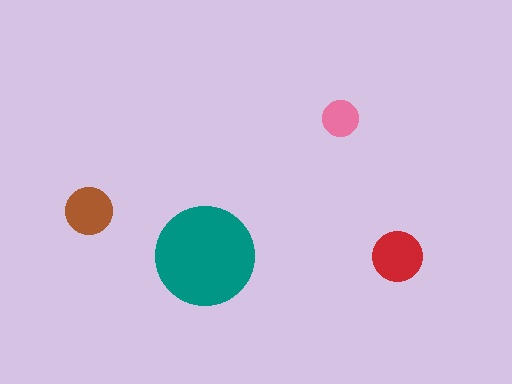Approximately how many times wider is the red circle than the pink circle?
About 1.5 times wider.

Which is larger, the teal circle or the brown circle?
The teal one.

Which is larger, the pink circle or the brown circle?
The brown one.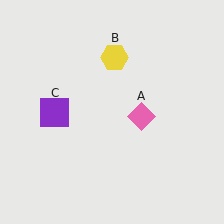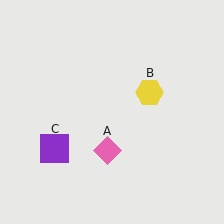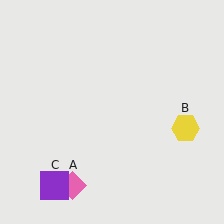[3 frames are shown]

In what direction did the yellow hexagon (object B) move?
The yellow hexagon (object B) moved down and to the right.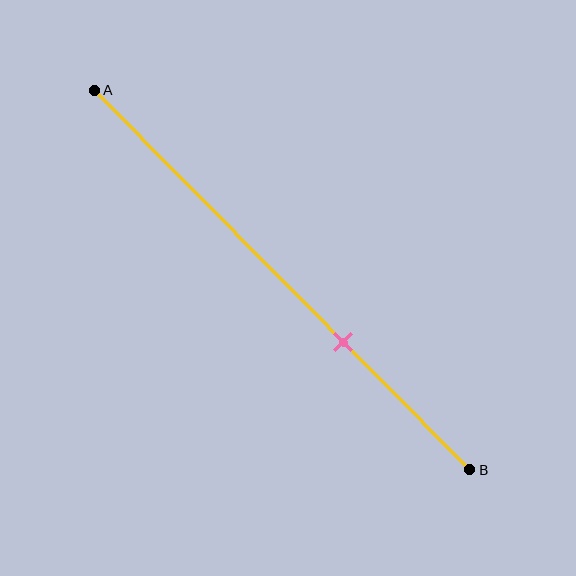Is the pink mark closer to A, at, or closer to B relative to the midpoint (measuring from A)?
The pink mark is closer to point B than the midpoint of segment AB.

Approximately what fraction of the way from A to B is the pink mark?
The pink mark is approximately 65% of the way from A to B.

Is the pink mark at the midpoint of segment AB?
No, the mark is at about 65% from A, not at the 50% midpoint.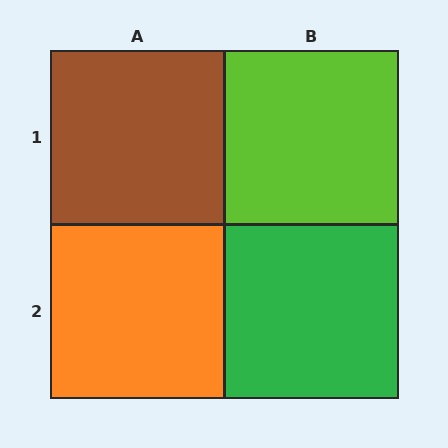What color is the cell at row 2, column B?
Green.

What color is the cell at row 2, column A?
Orange.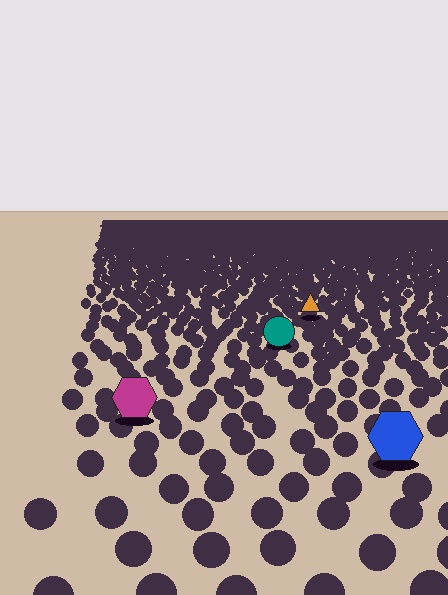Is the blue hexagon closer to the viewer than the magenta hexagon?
Yes. The blue hexagon is closer — you can tell from the texture gradient: the ground texture is coarser near it.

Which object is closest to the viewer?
The blue hexagon is closest. The texture marks near it are larger and more spread out.